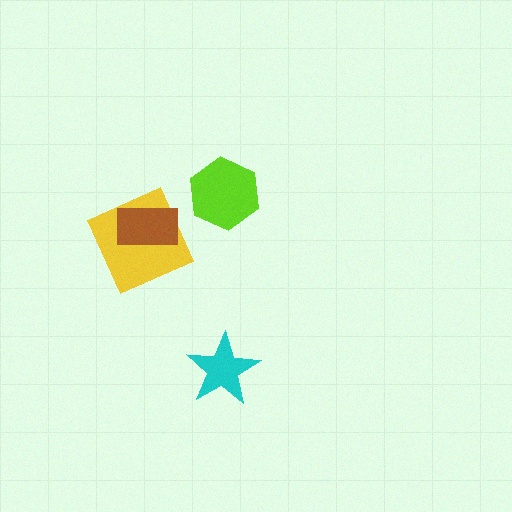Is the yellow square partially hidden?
Yes, it is partially covered by another shape.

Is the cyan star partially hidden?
No, no other shape covers it.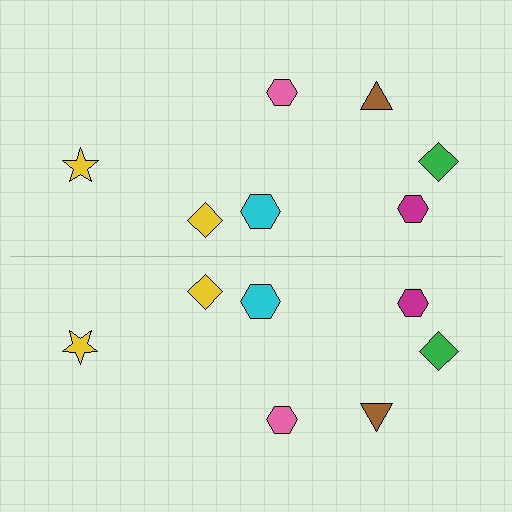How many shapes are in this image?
There are 14 shapes in this image.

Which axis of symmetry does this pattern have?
The pattern has a horizontal axis of symmetry running through the center of the image.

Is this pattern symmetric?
Yes, this pattern has bilateral (reflection) symmetry.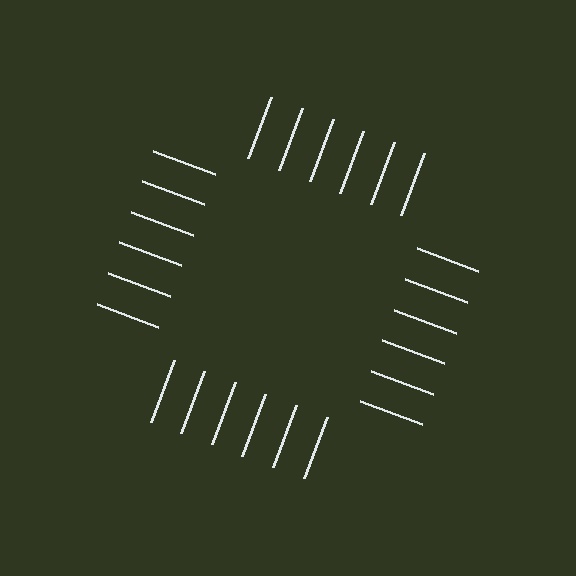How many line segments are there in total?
24 — 6 along each of the 4 edges.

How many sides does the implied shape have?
4 sides — the line-ends trace a square.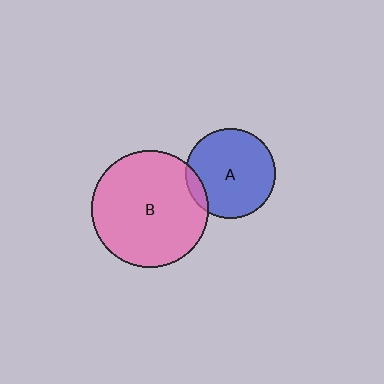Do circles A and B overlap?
Yes.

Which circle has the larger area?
Circle B (pink).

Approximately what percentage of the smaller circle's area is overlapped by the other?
Approximately 10%.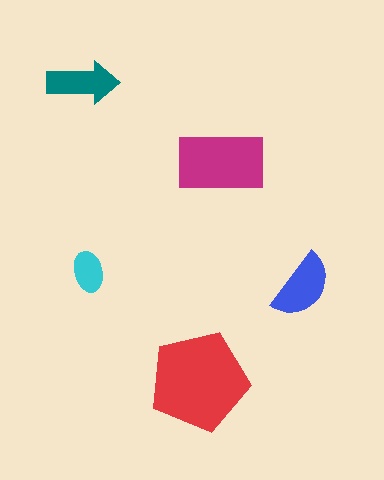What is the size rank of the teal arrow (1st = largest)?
4th.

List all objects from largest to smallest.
The red pentagon, the magenta rectangle, the blue semicircle, the teal arrow, the cyan ellipse.